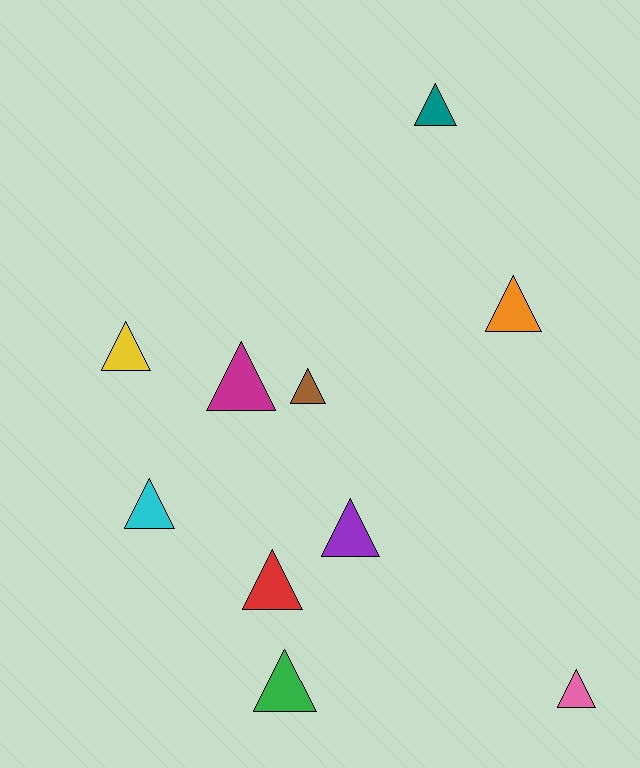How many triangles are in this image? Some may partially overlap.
There are 10 triangles.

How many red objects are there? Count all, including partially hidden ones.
There is 1 red object.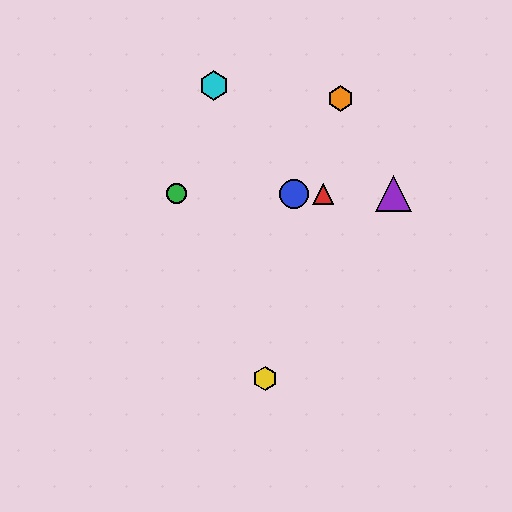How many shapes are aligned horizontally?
4 shapes (the red triangle, the blue circle, the green circle, the purple triangle) are aligned horizontally.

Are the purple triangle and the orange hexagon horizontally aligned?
No, the purple triangle is at y≈194 and the orange hexagon is at y≈99.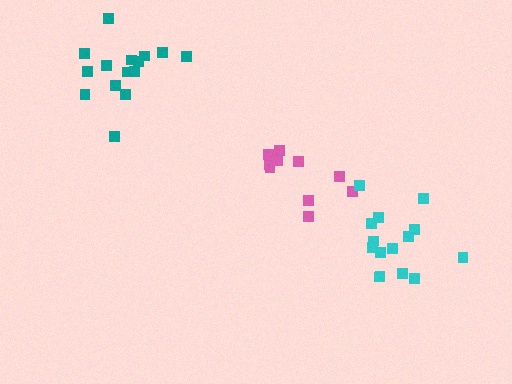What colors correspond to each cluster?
The clusters are colored: pink, cyan, teal.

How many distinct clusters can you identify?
There are 3 distinct clusters.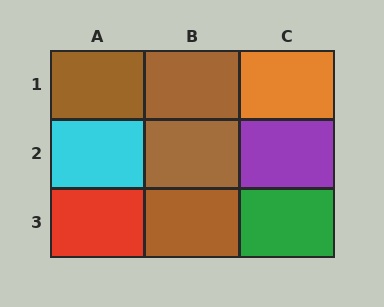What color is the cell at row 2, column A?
Cyan.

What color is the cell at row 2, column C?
Purple.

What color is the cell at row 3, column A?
Red.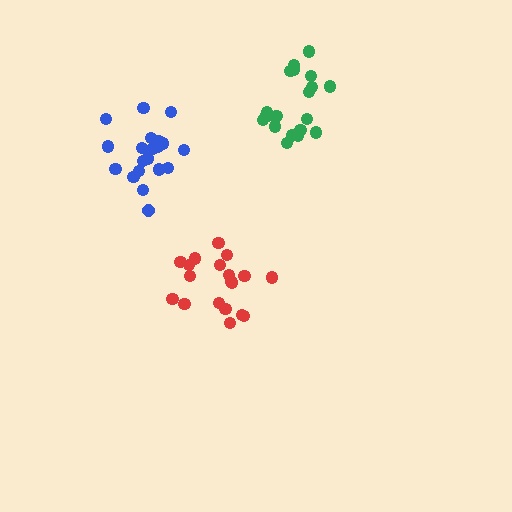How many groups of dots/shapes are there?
There are 3 groups.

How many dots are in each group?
Group 1: 19 dots, Group 2: 20 dots, Group 3: 20 dots (59 total).